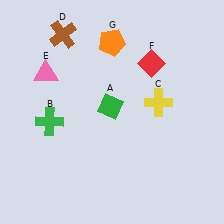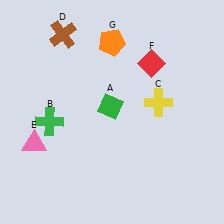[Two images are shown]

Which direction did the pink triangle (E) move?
The pink triangle (E) moved down.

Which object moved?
The pink triangle (E) moved down.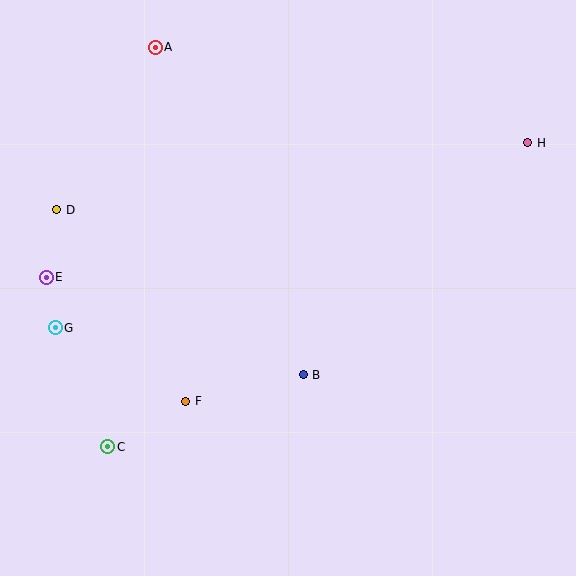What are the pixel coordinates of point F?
Point F is at (186, 401).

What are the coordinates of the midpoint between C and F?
The midpoint between C and F is at (147, 424).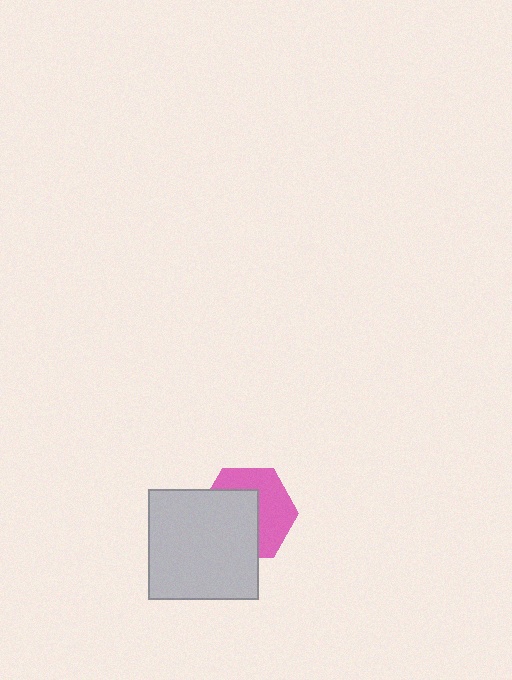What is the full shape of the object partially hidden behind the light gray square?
The partially hidden object is a pink hexagon.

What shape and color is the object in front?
The object in front is a light gray square.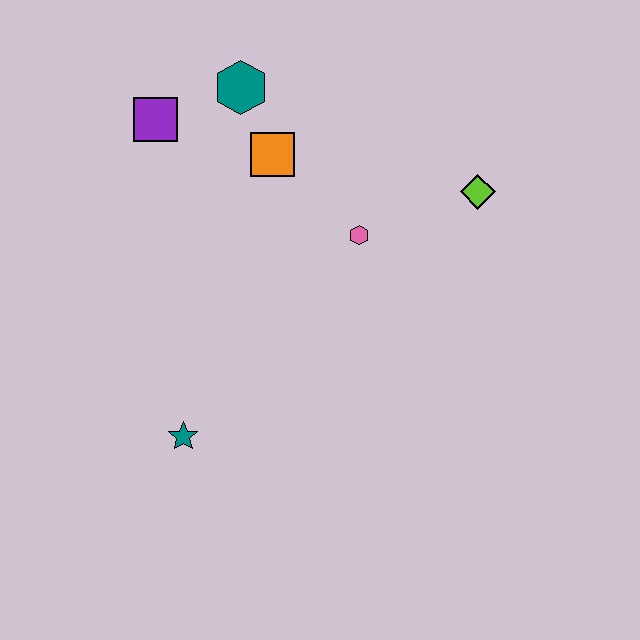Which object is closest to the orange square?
The teal hexagon is closest to the orange square.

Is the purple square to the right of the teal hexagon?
No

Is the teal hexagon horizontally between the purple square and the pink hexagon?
Yes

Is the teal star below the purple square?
Yes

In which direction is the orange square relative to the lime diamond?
The orange square is to the left of the lime diamond.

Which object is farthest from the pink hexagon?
The teal star is farthest from the pink hexagon.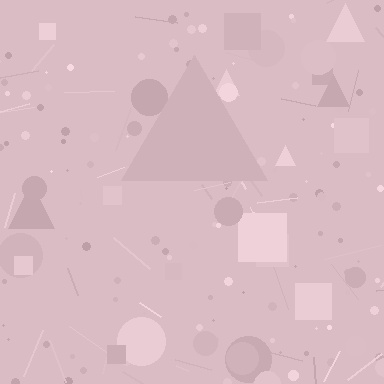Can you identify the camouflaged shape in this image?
The camouflaged shape is a triangle.